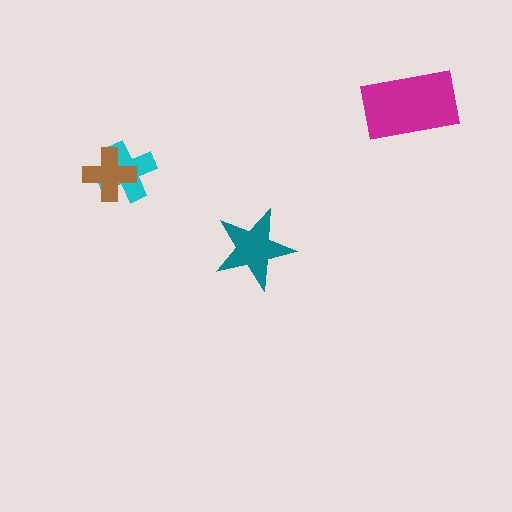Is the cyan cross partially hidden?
Yes, it is partially covered by another shape.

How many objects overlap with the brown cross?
1 object overlaps with the brown cross.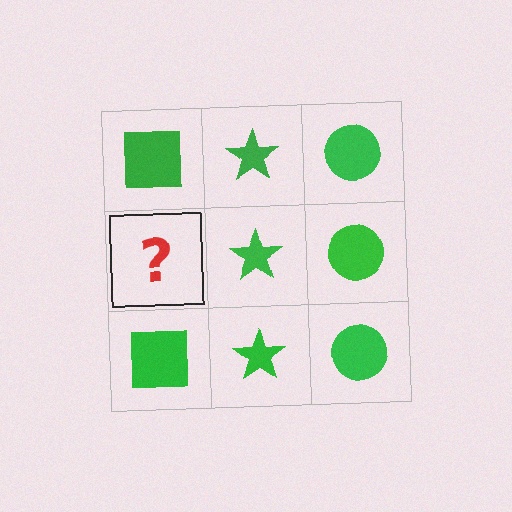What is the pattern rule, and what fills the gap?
The rule is that each column has a consistent shape. The gap should be filled with a green square.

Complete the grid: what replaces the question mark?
The question mark should be replaced with a green square.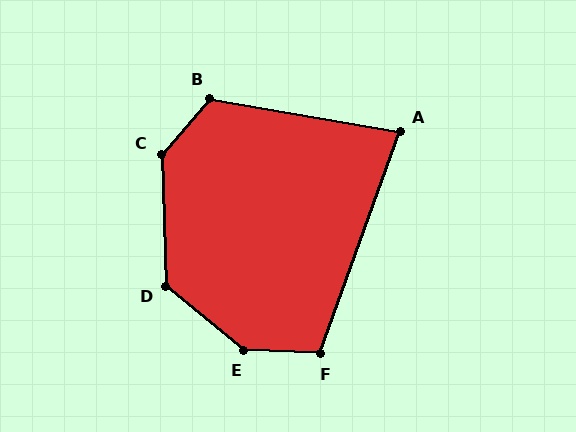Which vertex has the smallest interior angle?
A, at approximately 80 degrees.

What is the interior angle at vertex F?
Approximately 107 degrees (obtuse).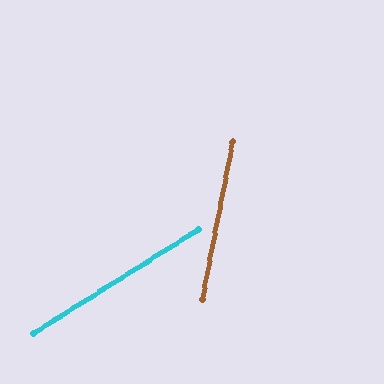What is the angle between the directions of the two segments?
Approximately 47 degrees.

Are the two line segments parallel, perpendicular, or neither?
Neither parallel nor perpendicular — they differ by about 47°.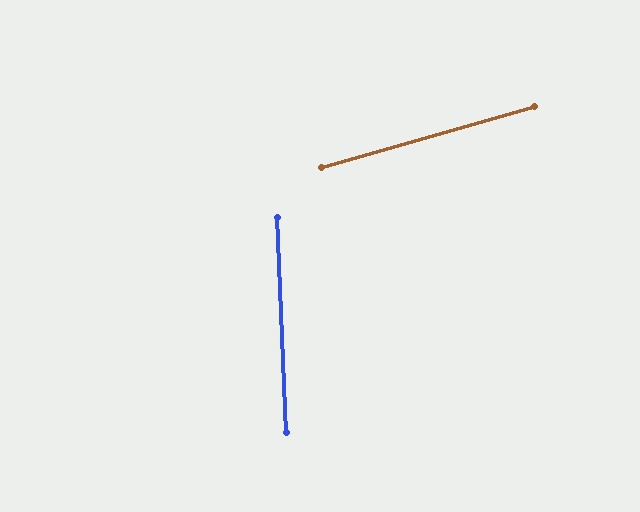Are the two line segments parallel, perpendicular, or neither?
Neither parallel nor perpendicular — they differ by about 76°.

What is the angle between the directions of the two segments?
Approximately 76 degrees.